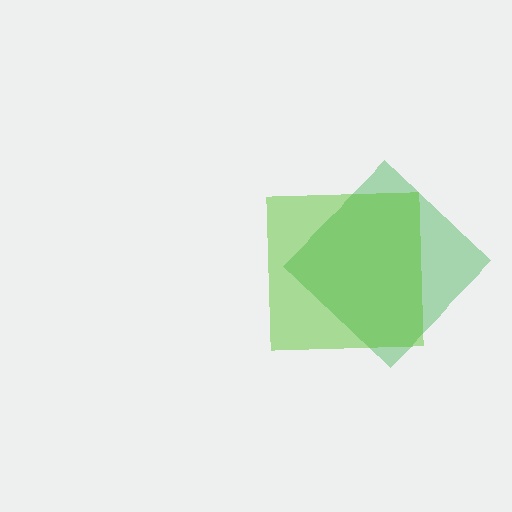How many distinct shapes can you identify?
There are 2 distinct shapes: a green diamond, a lime square.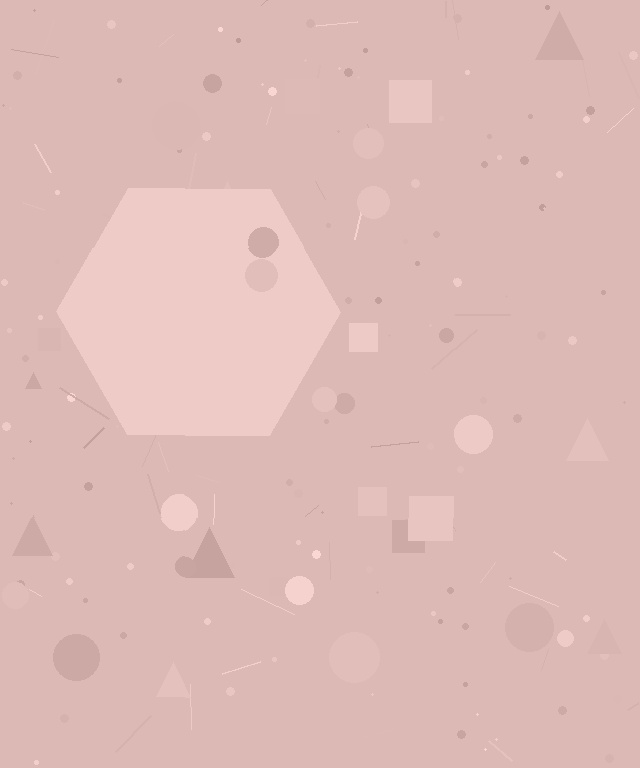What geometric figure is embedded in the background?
A hexagon is embedded in the background.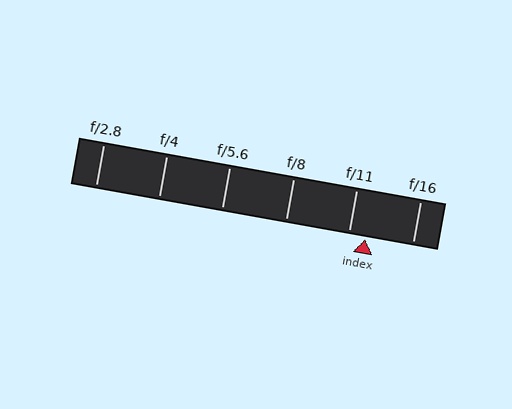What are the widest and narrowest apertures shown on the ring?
The widest aperture shown is f/2.8 and the narrowest is f/16.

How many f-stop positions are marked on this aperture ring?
There are 6 f-stop positions marked.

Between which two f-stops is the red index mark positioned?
The index mark is between f/11 and f/16.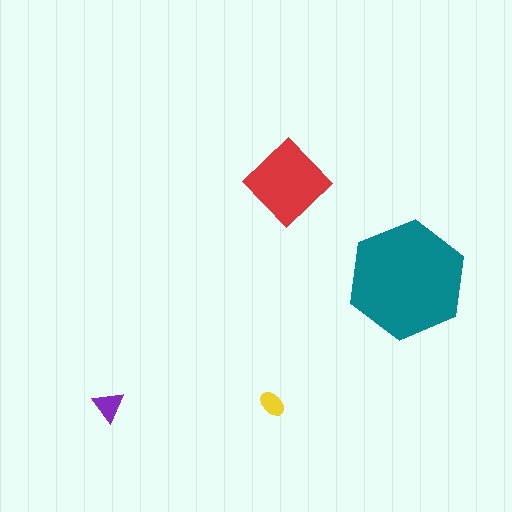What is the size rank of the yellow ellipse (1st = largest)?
4th.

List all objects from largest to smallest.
The teal hexagon, the red diamond, the purple triangle, the yellow ellipse.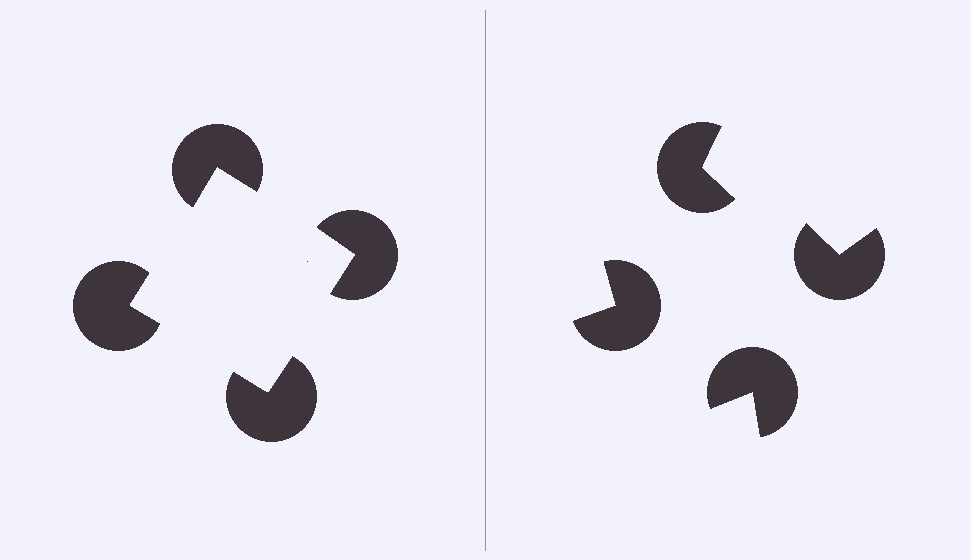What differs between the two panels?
The pac-man discs are positioned identically on both sides; only the wedge orientations differ. On the left they align to a square; on the right they are misaligned.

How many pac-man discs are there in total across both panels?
8 — 4 on each side.